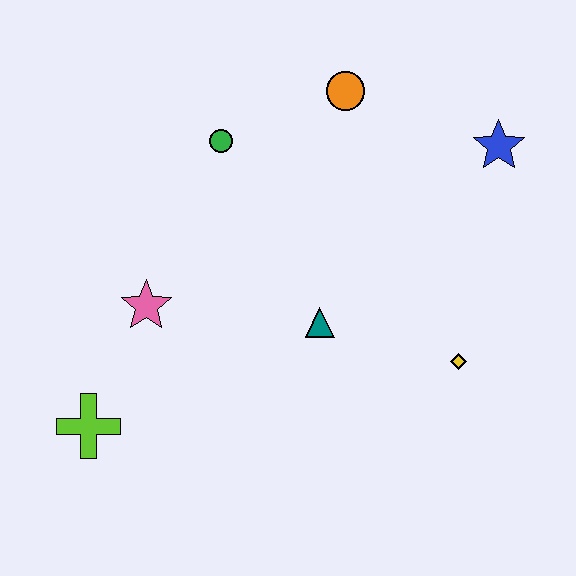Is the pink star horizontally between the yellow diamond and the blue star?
No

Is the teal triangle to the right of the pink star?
Yes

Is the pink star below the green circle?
Yes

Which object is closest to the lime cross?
The pink star is closest to the lime cross.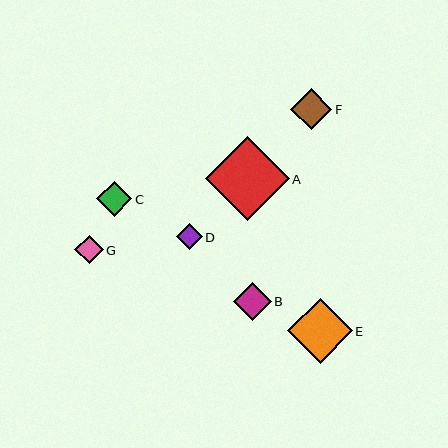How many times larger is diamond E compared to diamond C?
Diamond E is approximately 1.9 times the size of diamond C.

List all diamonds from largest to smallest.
From largest to smallest: A, E, F, B, C, G, D.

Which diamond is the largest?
Diamond A is the largest with a size of approximately 84 pixels.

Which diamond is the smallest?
Diamond D is the smallest with a size of approximately 26 pixels.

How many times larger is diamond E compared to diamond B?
Diamond E is approximately 1.7 times the size of diamond B.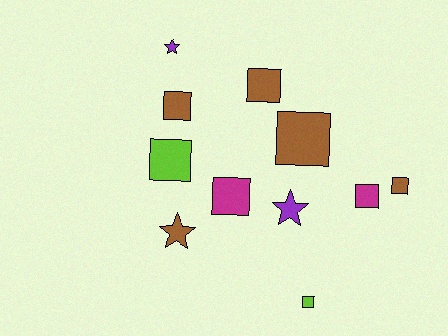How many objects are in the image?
There are 11 objects.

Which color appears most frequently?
Brown, with 5 objects.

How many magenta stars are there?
There are no magenta stars.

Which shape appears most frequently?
Square, with 8 objects.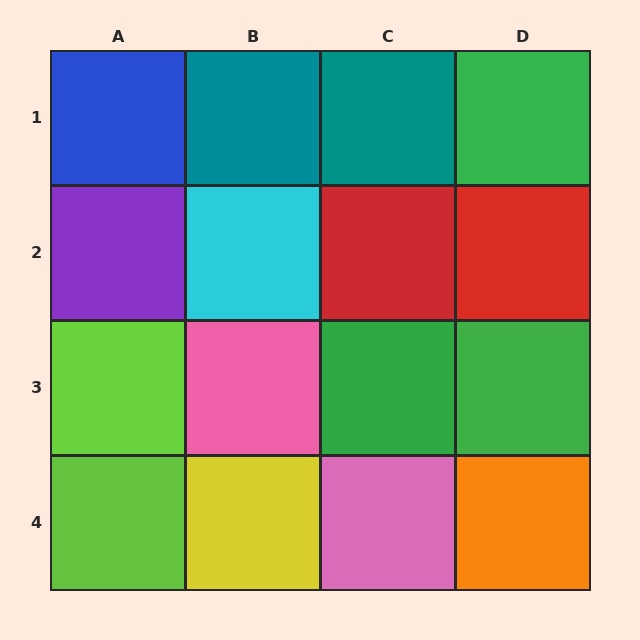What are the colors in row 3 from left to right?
Lime, pink, green, green.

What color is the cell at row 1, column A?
Blue.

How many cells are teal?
2 cells are teal.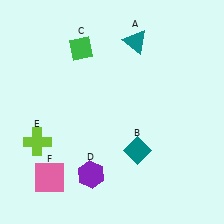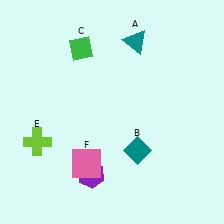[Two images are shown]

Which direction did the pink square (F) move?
The pink square (F) moved right.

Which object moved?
The pink square (F) moved right.